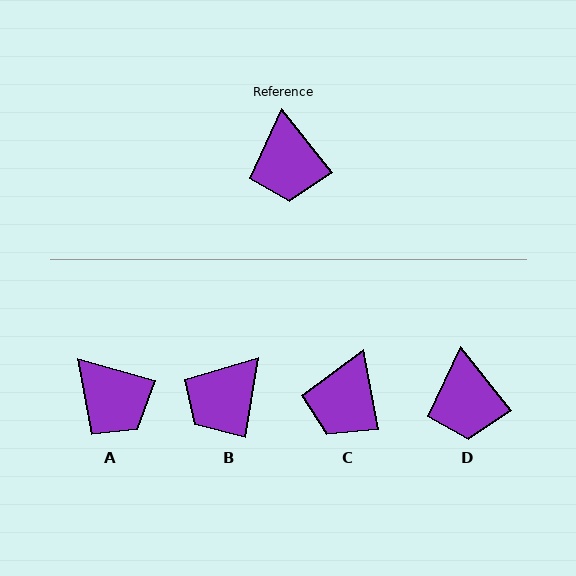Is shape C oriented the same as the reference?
No, it is off by about 28 degrees.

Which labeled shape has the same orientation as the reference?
D.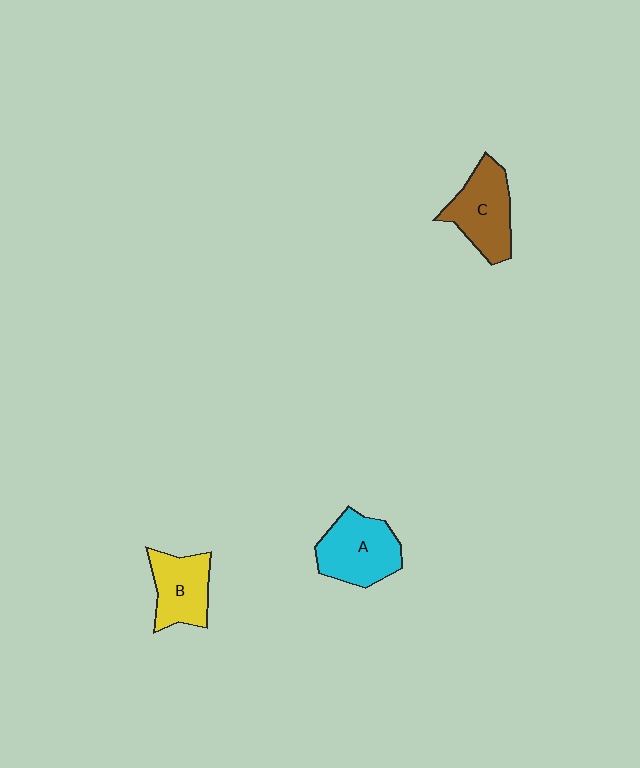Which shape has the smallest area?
Shape B (yellow).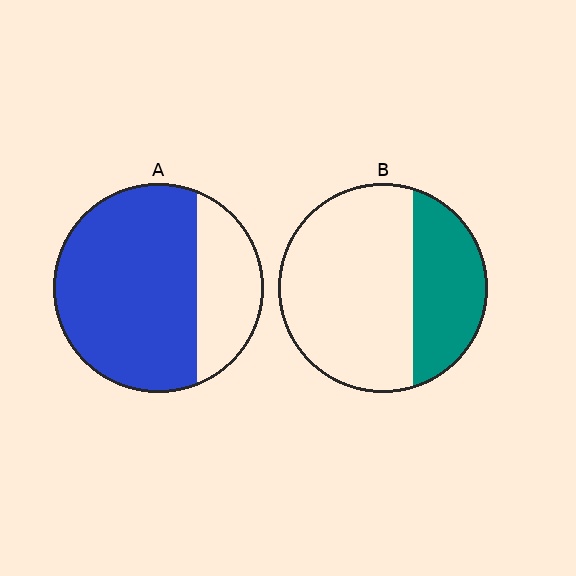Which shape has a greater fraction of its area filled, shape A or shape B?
Shape A.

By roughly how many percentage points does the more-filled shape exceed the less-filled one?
By roughly 40 percentage points (A over B).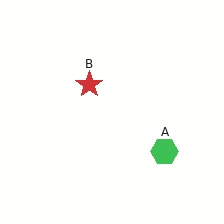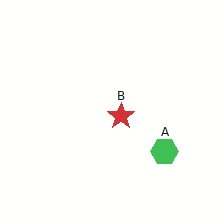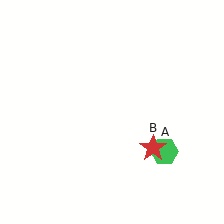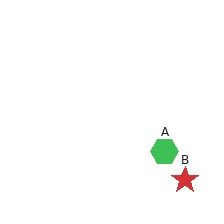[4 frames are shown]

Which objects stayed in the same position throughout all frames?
Green hexagon (object A) remained stationary.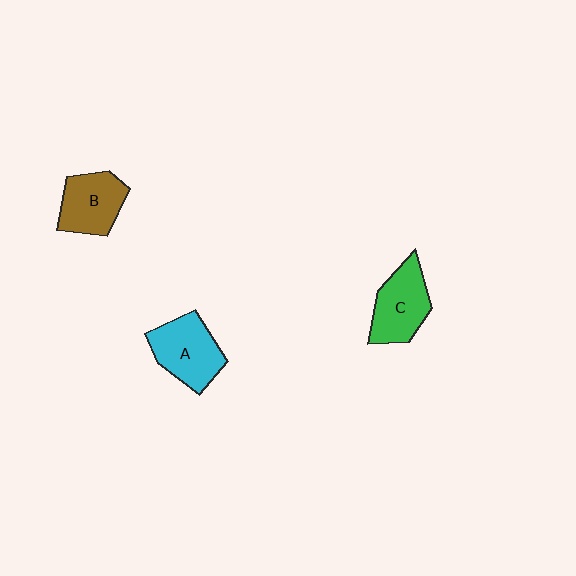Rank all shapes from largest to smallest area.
From largest to smallest: A (cyan), C (green), B (brown).